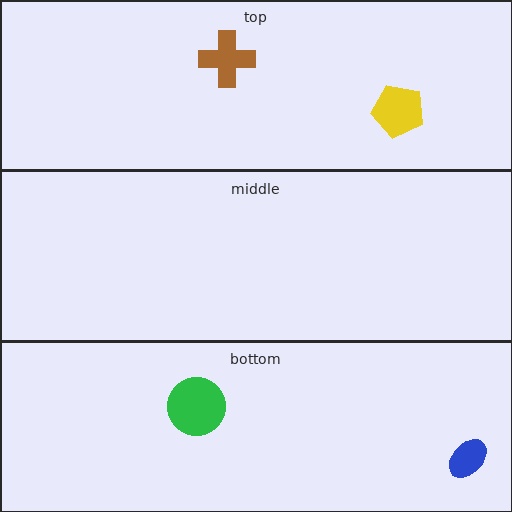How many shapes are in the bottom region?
2.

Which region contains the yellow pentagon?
The top region.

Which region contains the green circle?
The bottom region.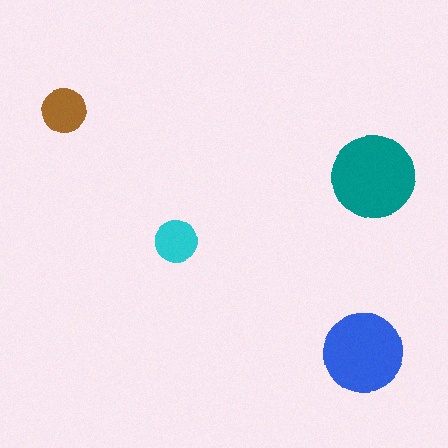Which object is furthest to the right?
The teal circle is rightmost.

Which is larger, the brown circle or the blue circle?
The blue one.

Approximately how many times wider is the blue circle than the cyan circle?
About 2 times wider.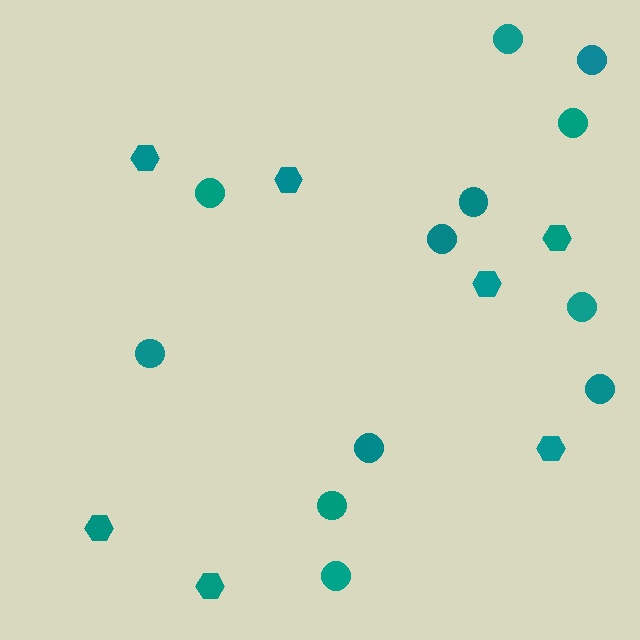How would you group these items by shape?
There are 2 groups: one group of circles (12) and one group of hexagons (7).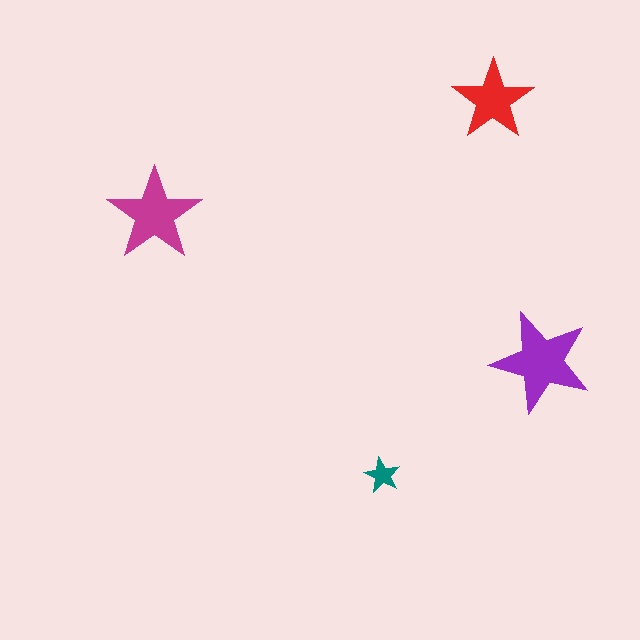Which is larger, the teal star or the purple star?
The purple one.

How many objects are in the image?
There are 4 objects in the image.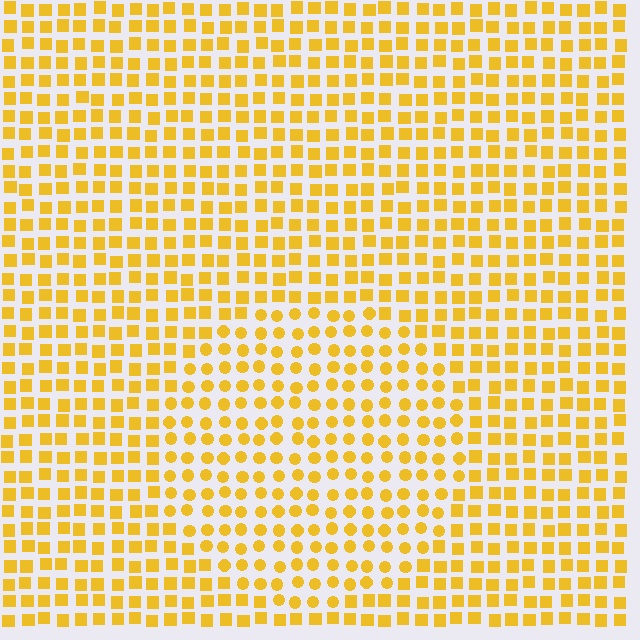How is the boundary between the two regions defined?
The boundary is defined by a change in element shape: circles inside vs. squares outside. All elements share the same color and spacing.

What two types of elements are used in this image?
The image uses circles inside the circle region and squares outside it.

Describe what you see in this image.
The image is filled with small yellow elements arranged in a uniform grid. A circle-shaped region contains circles, while the surrounding area contains squares. The boundary is defined purely by the change in element shape.